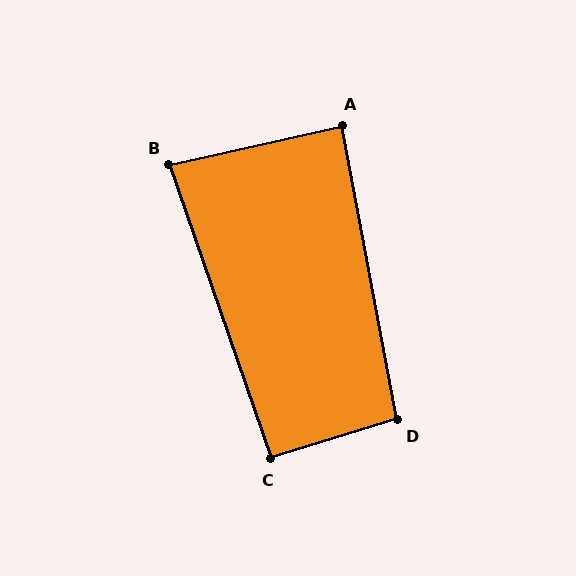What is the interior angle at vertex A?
Approximately 88 degrees (approximately right).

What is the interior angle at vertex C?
Approximately 92 degrees (approximately right).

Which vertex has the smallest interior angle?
B, at approximately 84 degrees.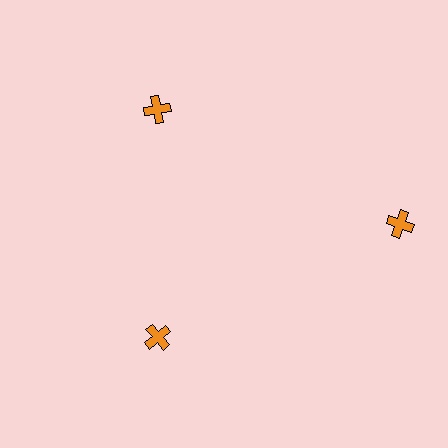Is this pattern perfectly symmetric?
No. The 3 orange crosses are arranged in a ring, but one element near the 3 o'clock position is pushed outward from the center, breaking the 3-fold rotational symmetry.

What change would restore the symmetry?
The symmetry would be restored by moving it inward, back onto the ring so that all 3 crosses sit at equal angles and equal distance from the center.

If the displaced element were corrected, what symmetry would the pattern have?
It would have 3-fold rotational symmetry — the pattern would map onto itself every 120 degrees.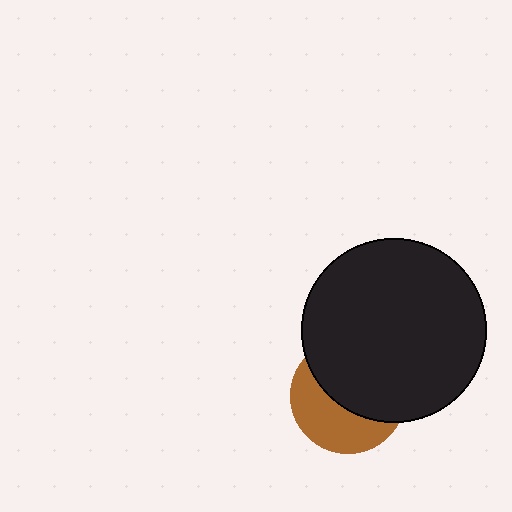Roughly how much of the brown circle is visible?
A small part of it is visible (roughly 43%).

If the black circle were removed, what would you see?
You would see the complete brown circle.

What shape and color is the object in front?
The object in front is a black circle.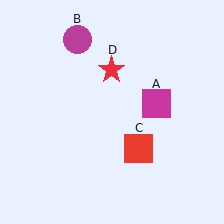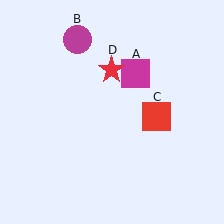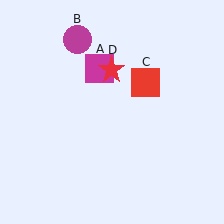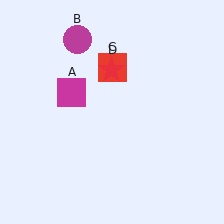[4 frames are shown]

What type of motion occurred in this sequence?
The magenta square (object A), red square (object C) rotated counterclockwise around the center of the scene.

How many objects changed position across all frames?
2 objects changed position: magenta square (object A), red square (object C).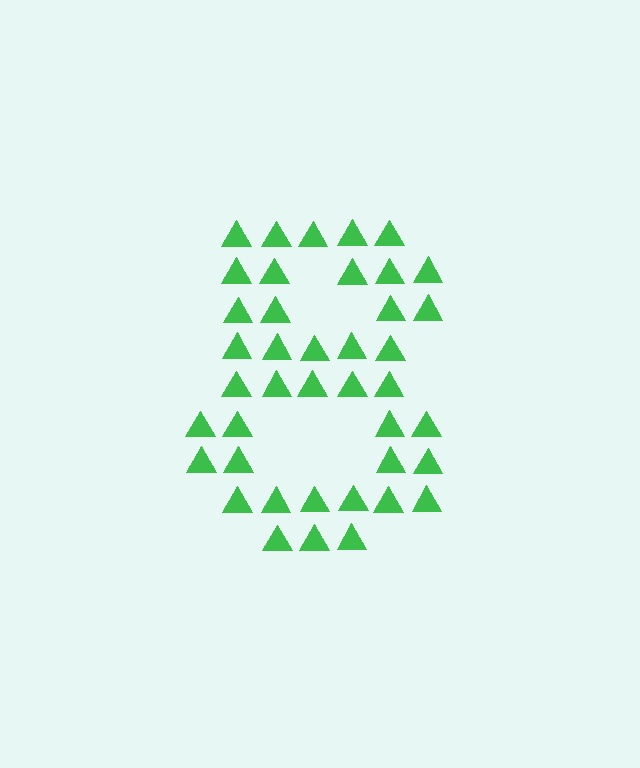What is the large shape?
The large shape is the digit 8.